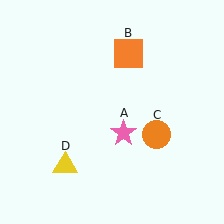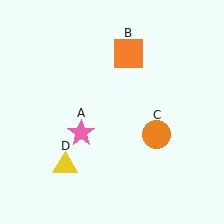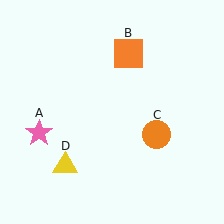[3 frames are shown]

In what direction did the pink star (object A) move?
The pink star (object A) moved left.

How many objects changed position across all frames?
1 object changed position: pink star (object A).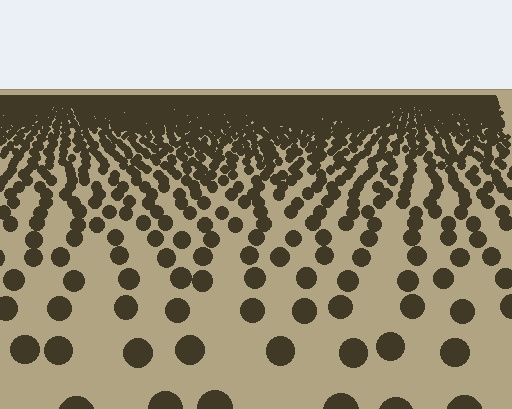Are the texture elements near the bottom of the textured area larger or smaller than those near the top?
Larger. Near the bottom, elements are closer to the viewer and appear at a bigger on-screen size.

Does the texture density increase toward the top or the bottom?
Density increases toward the top.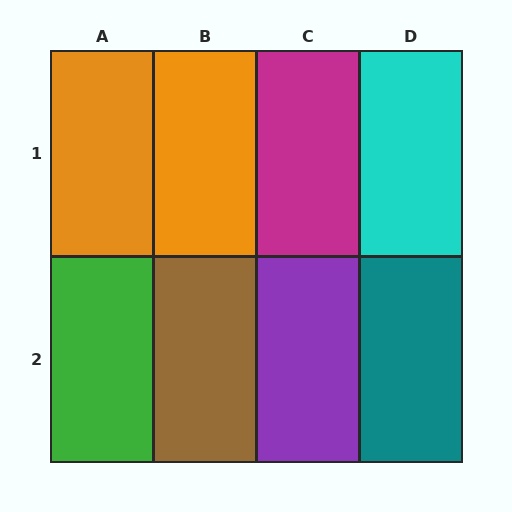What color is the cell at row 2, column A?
Green.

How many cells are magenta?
1 cell is magenta.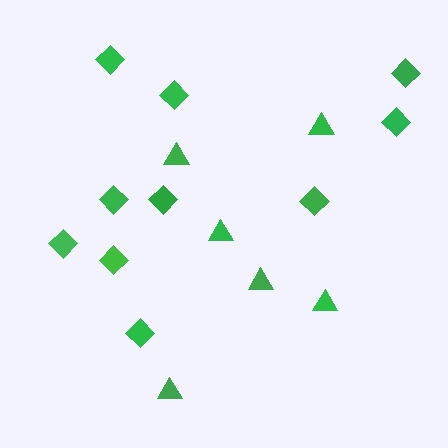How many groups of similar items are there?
There are 2 groups: one group of triangles (6) and one group of diamonds (10).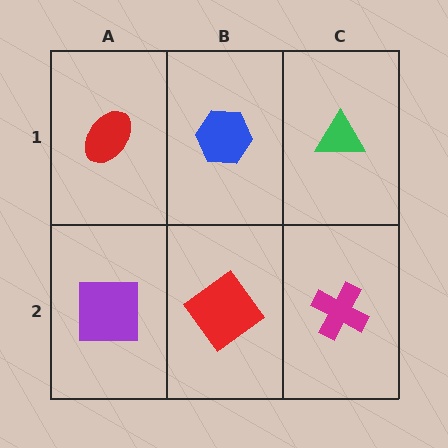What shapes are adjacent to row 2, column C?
A green triangle (row 1, column C), a red diamond (row 2, column B).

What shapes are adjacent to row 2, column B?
A blue hexagon (row 1, column B), a purple square (row 2, column A), a magenta cross (row 2, column C).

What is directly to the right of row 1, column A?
A blue hexagon.